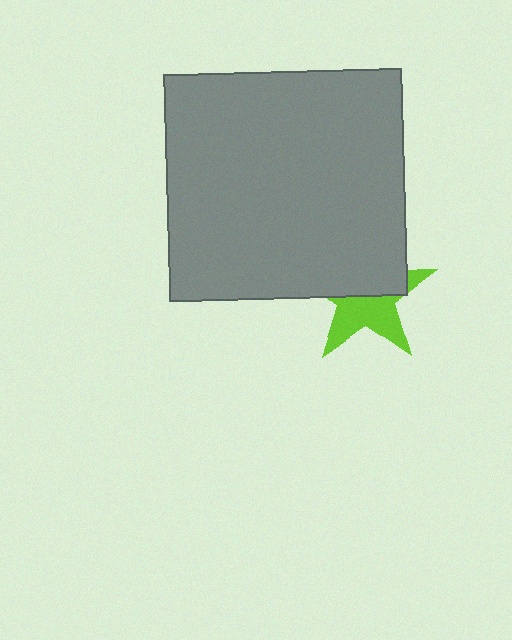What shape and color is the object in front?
The object in front is a gray rectangle.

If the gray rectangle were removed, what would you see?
You would see the complete lime star.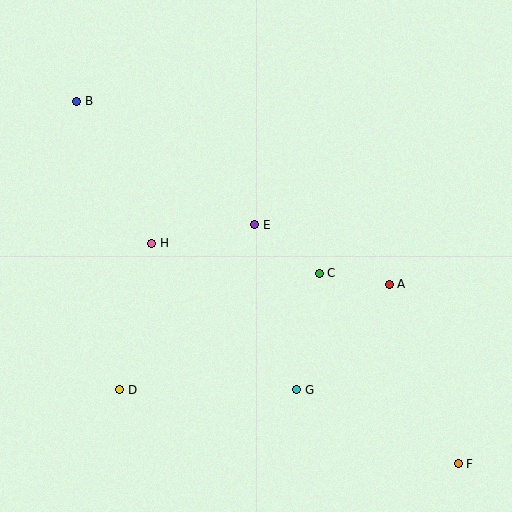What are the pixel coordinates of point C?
Point C is at (319, 273).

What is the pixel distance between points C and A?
The distance between C and A is 71 pixels.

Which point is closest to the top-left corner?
Point B is closest to the top-left corner.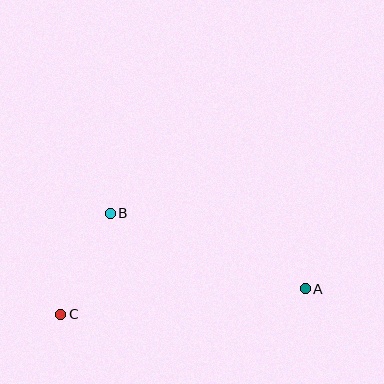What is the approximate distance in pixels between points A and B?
The distance between A and B is approximately 210 pixels.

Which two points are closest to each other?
Points B and C are closest to each other.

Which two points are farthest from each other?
Points A and C are farthest from each other.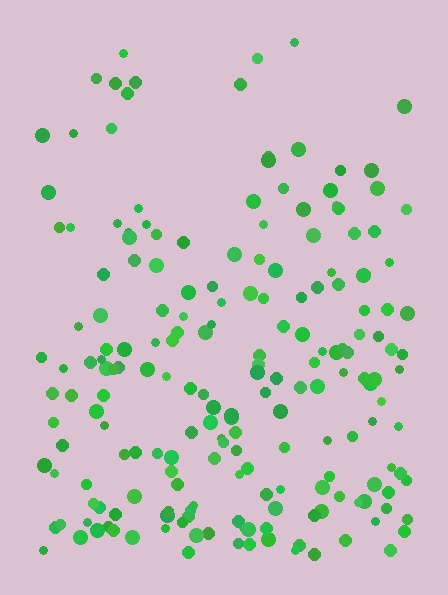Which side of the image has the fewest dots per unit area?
The top.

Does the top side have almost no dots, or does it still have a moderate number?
Still a moderate number, just noticeably fewer than the bottom.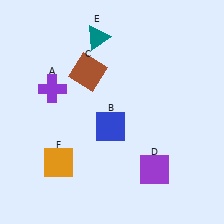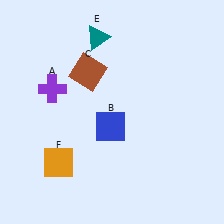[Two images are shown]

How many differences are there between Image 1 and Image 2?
There is 1 difference between the two images.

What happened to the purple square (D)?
The purple square (D) was removed in Image 2. It was in the bottom-right area of Image 1.